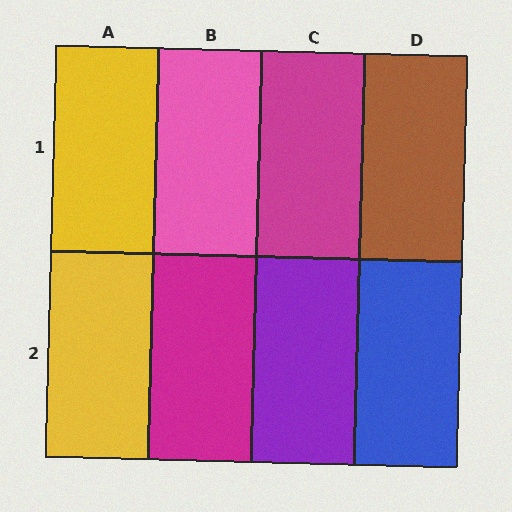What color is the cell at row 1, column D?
Brown.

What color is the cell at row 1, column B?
Pink.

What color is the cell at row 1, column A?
Yellow.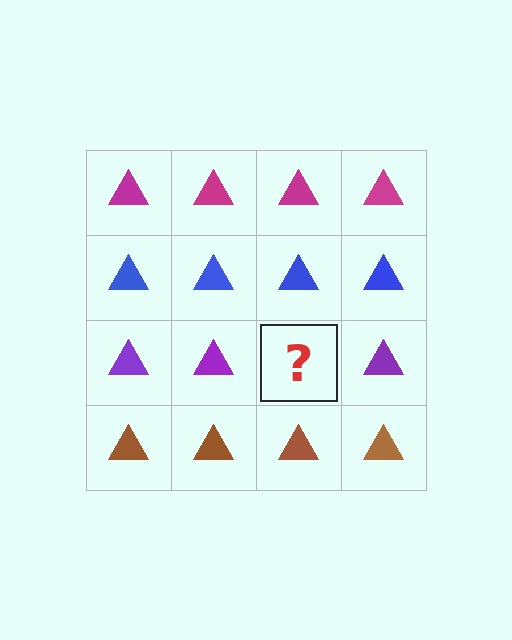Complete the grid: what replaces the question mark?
The question mark should be replaced with a purple triangle.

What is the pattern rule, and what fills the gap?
The rule is that each row has a consistent color. The gap should be filled with a purple triangle.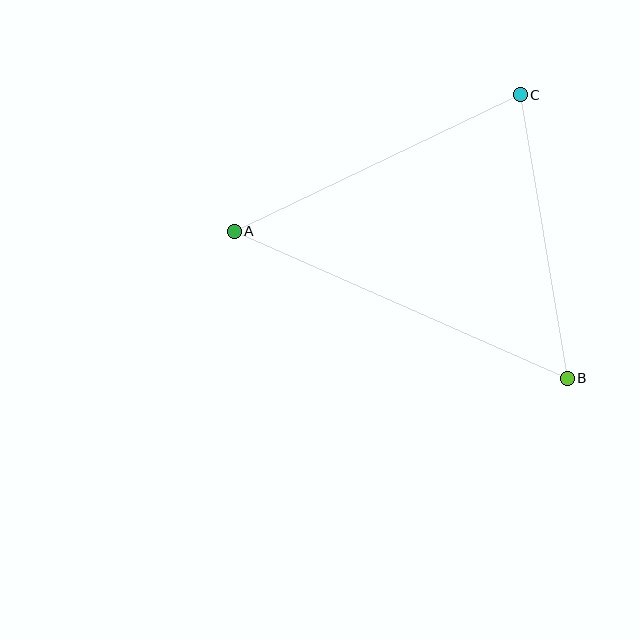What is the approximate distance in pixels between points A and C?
The distance between A and C is approximately 317 pixels.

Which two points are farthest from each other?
Points A and B are farthest from each other.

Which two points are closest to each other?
Points B and C are closest to each other.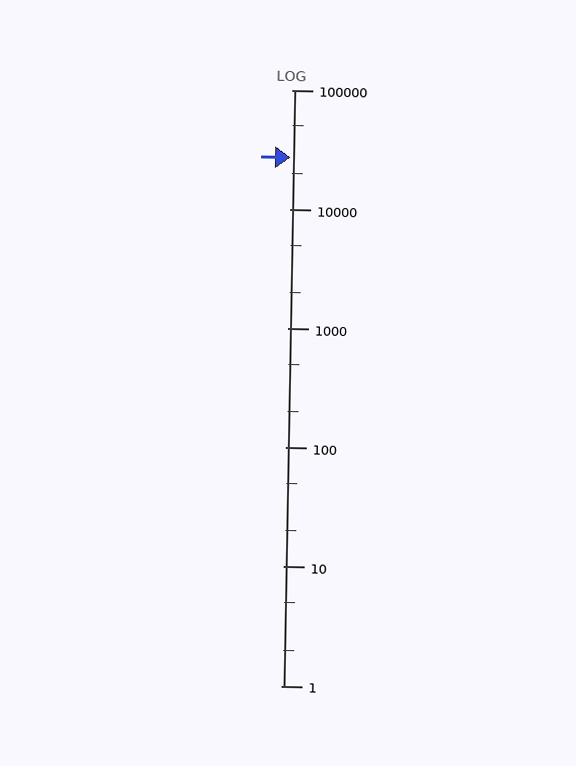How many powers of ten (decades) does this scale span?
The scale spans 5 decades, from 1 to 100000.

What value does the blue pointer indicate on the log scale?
The pointer indicates approximately 27000.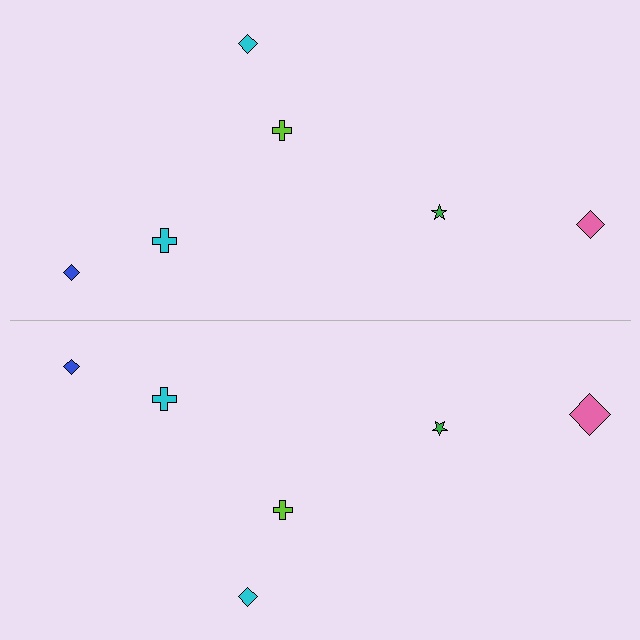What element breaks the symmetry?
The pink diamond on the bottom side has a different size than its mirror counterpart.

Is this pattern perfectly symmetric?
No, the pattern is not perfectly symmetric. The pink diamond on the bottom side has a different size than its mirror counterpart.